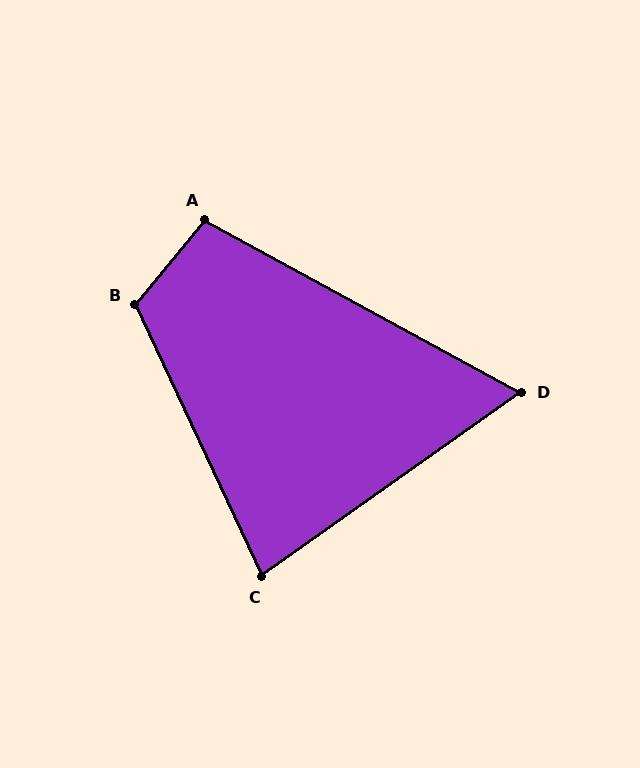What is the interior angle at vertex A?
Approximately 100 degrees (obtuse).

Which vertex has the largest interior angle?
B, at approximately 116 degrees.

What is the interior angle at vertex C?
Approximately 80 degrees (acute).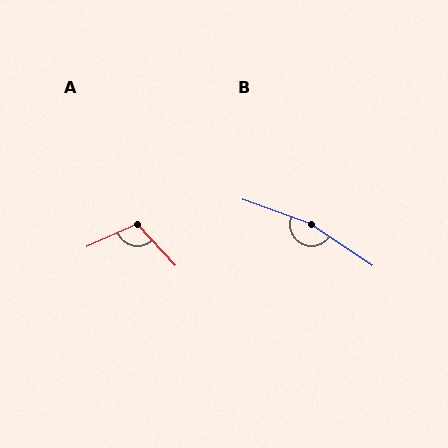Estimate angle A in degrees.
Approximately 109 degrees.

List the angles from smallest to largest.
A (109°), B (166°).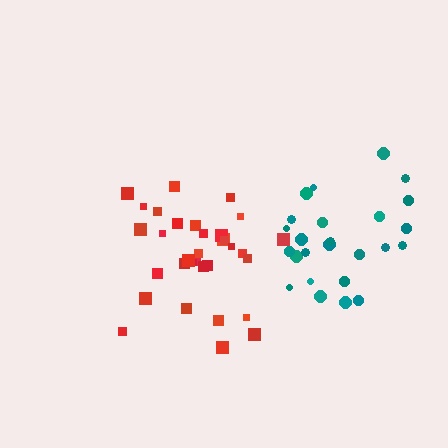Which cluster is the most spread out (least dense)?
Teal.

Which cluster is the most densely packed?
Red.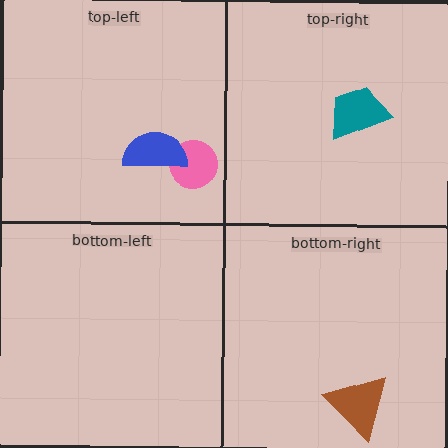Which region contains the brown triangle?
The bottom-right region.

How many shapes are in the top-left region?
2.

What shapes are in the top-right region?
The teal trapezoid.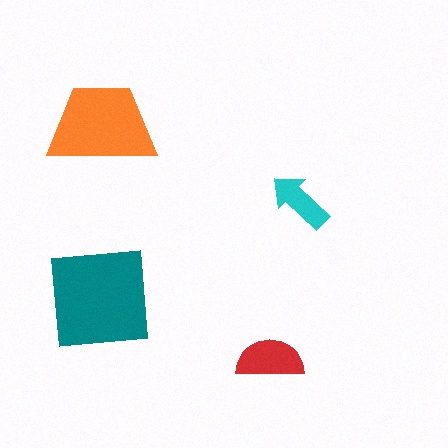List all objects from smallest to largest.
The cyan arrow, the red semicircle, the orange trapezoid, the teal square.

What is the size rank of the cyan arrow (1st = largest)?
4th.